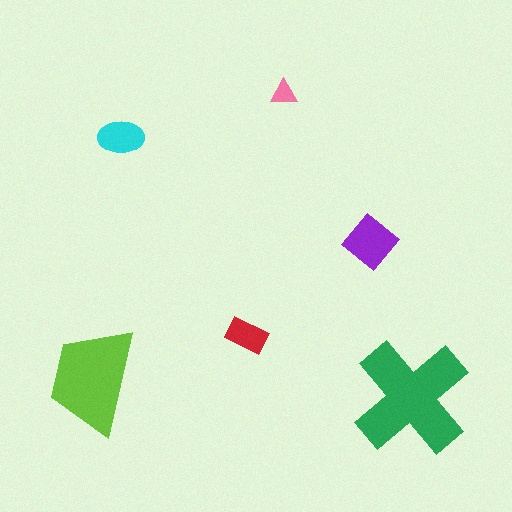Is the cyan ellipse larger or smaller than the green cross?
Smaller.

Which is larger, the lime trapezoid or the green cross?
The green cross.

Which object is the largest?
The green cross.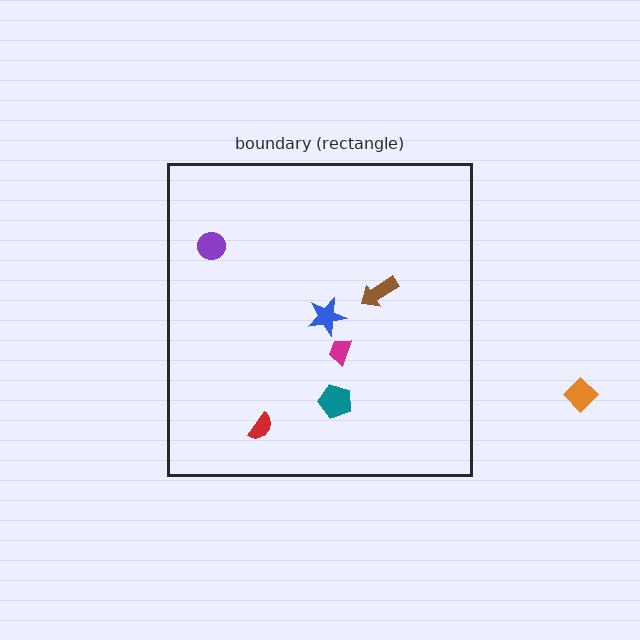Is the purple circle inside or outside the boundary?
Inside.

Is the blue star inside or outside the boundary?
Inside.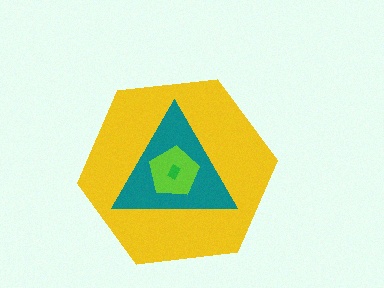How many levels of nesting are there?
4.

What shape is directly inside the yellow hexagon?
The teal triangle.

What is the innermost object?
The green rectangle.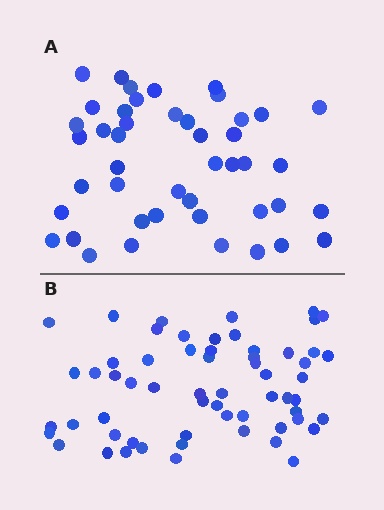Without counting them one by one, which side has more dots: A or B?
Region B (the bottom region) has more dots.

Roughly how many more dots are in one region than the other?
Region B has approximately 15 more dots than region A.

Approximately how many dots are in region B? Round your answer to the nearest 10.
About 60 dots.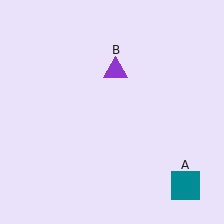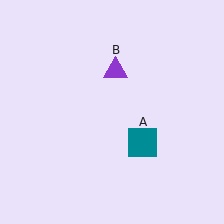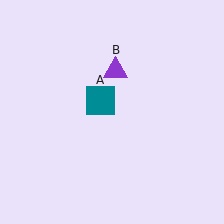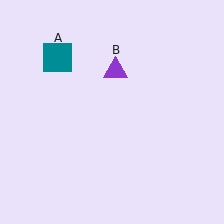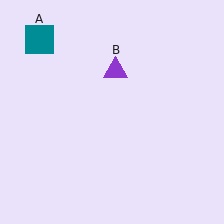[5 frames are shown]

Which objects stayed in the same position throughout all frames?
Purple triangle (object B) remained stationary.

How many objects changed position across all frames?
1 object changed position: teal square (object A).